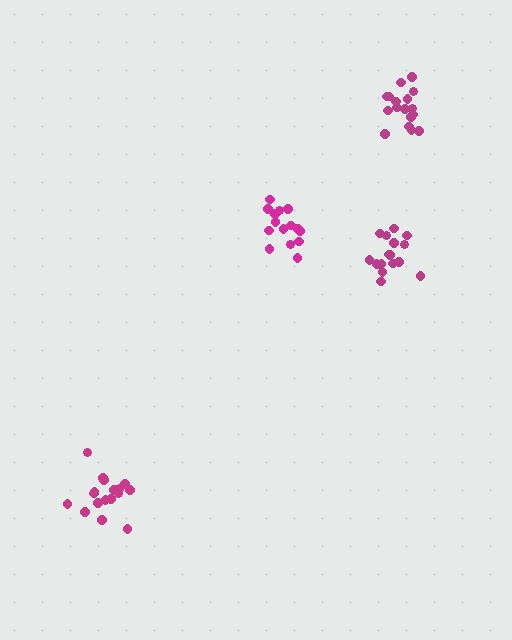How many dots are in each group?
Group 1: 17 dots, Group 2: 18 dots, Group 3: 15 dots, Group 4: 17 dots (67 total).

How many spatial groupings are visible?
There are 4 spatial groupings.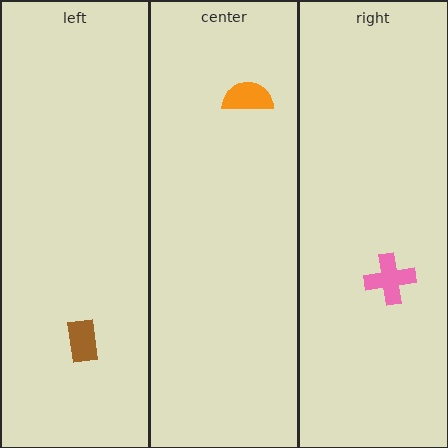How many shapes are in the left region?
1.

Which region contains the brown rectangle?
The left region.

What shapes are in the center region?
The orange semicircle.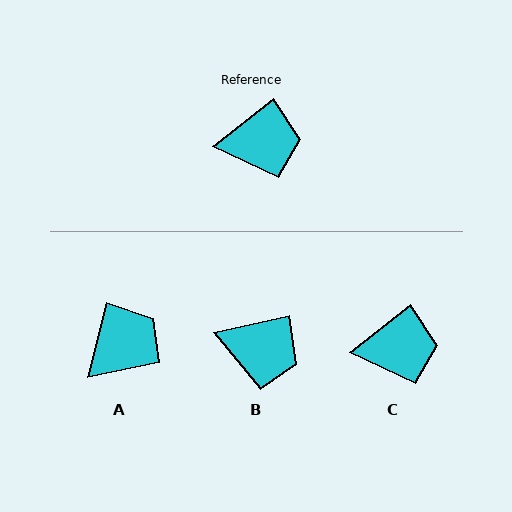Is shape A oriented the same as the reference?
No, it is off by about 38 degrees.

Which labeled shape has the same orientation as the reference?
C.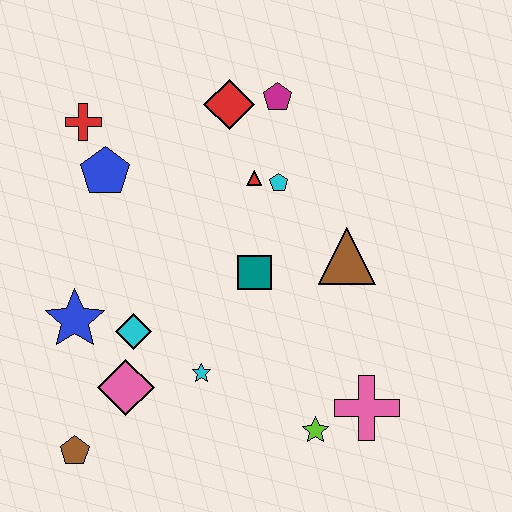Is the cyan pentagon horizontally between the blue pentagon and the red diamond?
No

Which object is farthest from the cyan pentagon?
The brown pentagon is farthest from the cyan pentagon.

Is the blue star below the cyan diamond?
No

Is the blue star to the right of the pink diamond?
No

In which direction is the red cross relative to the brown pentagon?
The red cross is above the brown pentagon.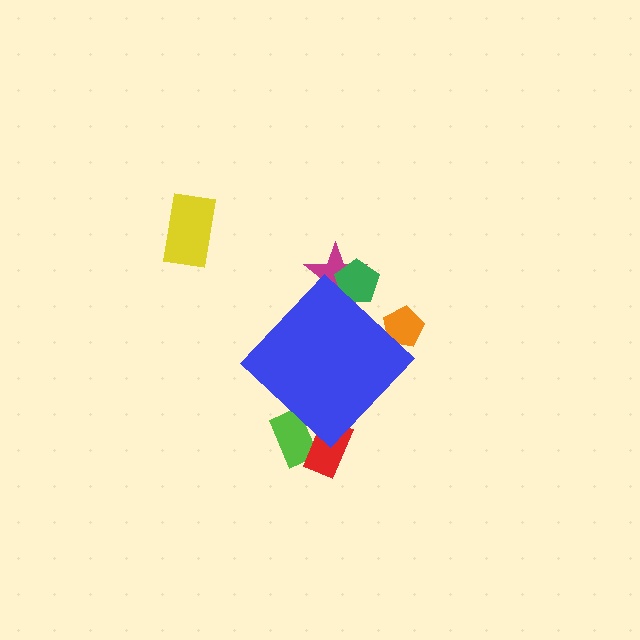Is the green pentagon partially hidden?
Yes, the green pentagon is partially hidden behind the blue diamond.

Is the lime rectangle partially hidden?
Yes, the lime rectangle is partially hidden behind the blue diamond.